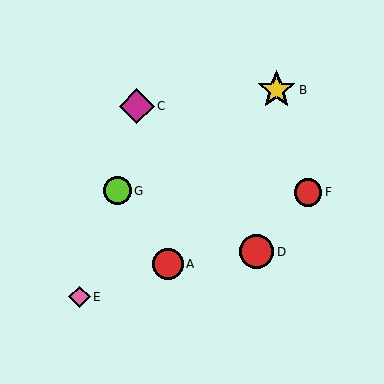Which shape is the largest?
The yellow star (labeled B) is the largest.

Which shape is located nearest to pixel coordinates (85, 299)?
The pink diamond (labeled E) at (79, 297) is nearest to that location.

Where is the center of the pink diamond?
The center of the pink diamond is at (79, 297).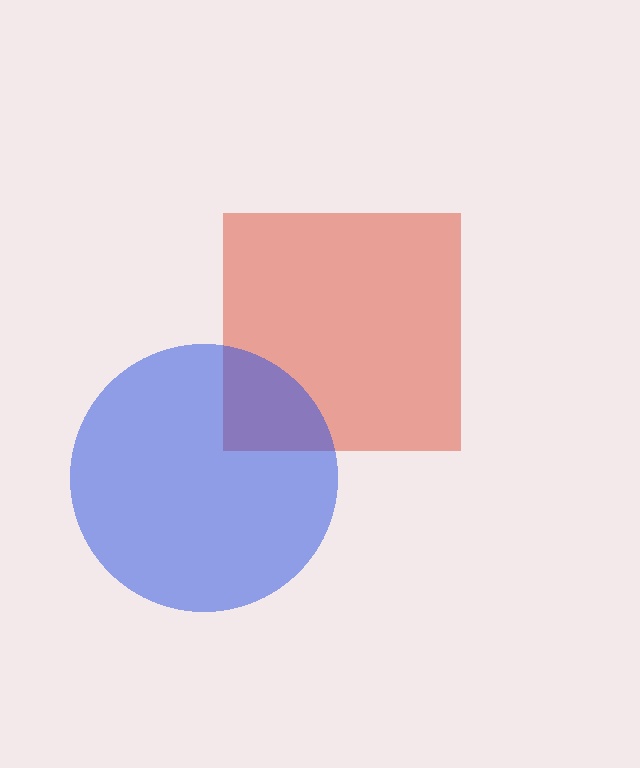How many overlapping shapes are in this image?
There are 2 overlapping shapes in the image.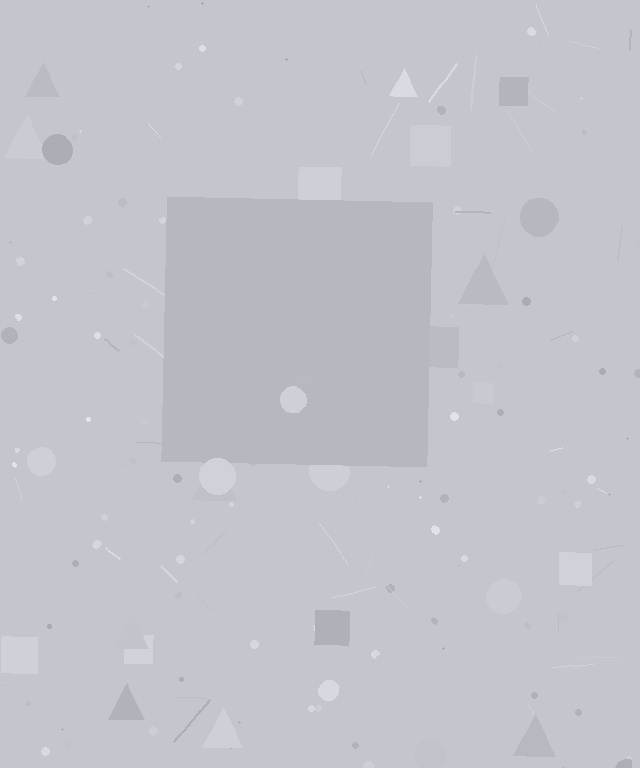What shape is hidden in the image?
A square is hidden in the image.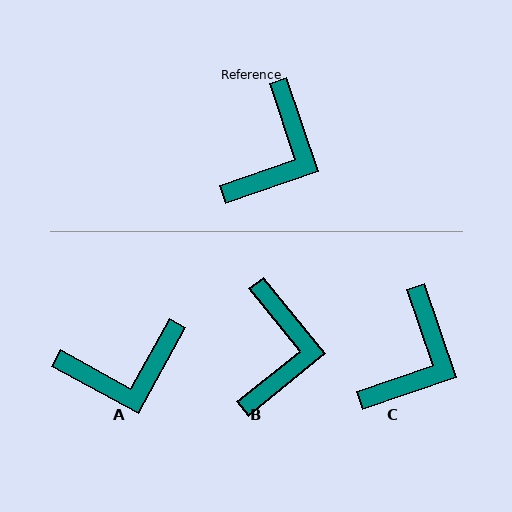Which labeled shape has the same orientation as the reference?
C.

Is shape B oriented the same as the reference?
No, it is off by about 20 degrees.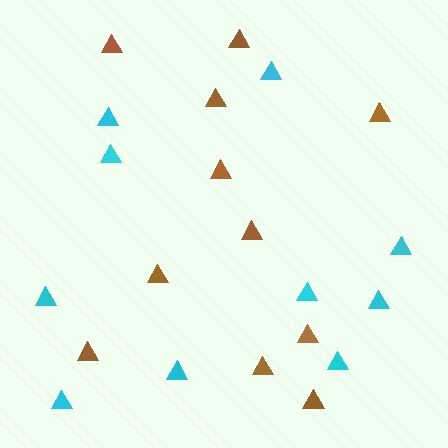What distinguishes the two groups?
There are 2 groups: one group of cyan triangles (10) and one group of brown triangles (11).